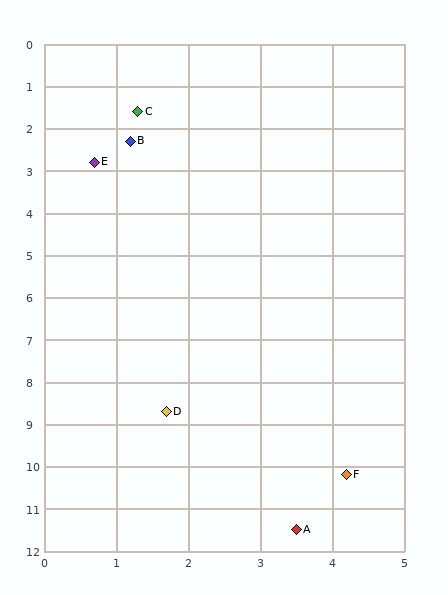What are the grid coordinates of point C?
Point C is at approximately (1.3, 1.6).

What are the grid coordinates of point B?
Point B is at approximately (1.2, 2.3).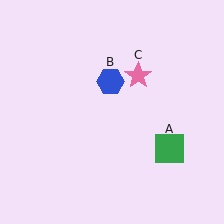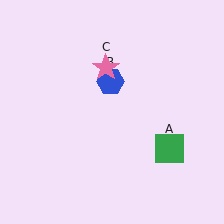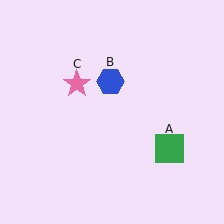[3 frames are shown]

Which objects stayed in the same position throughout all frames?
Green square (object A) and blue hexagon (object B) remained stationary.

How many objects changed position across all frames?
1 object changed position: pink star (object C).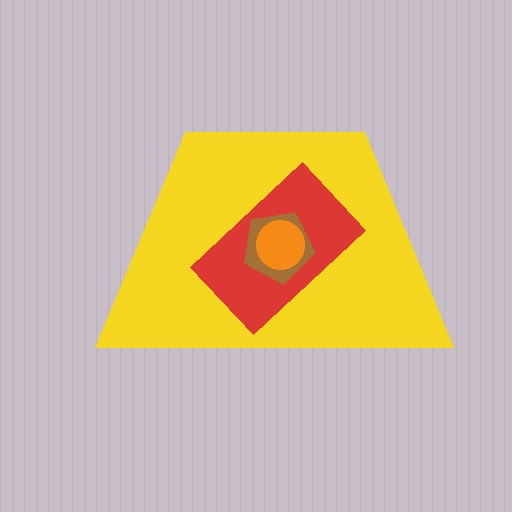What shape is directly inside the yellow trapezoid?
The red rectangle.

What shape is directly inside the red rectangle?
The brown pentagon.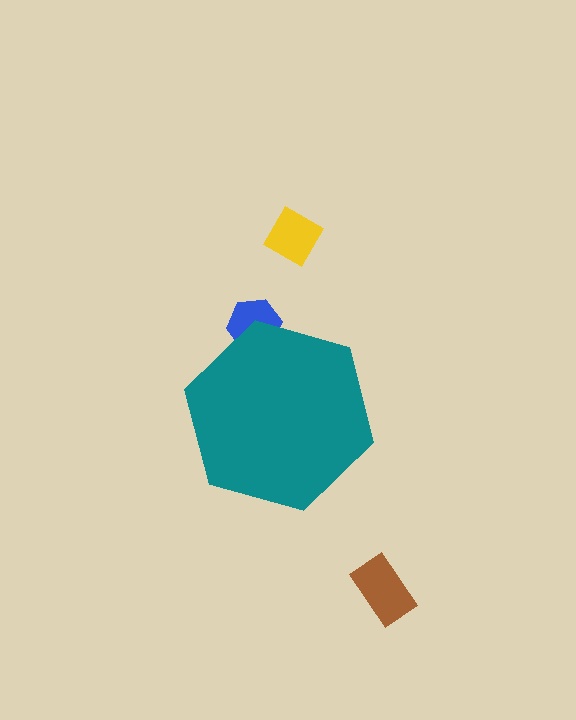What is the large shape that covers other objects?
A teal hexagon.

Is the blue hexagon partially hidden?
Yes, the blue hexagon is partially hidden behind the teal hexagon.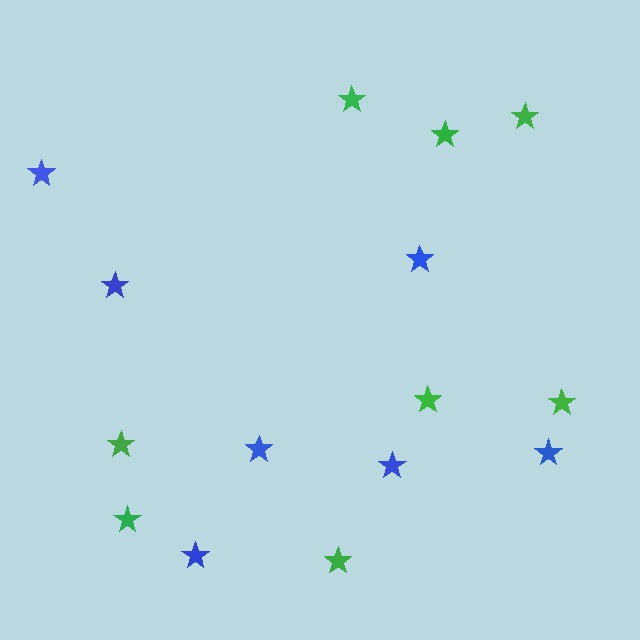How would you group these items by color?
There are 2 groups: one group of blue stars (7) and one group of green stars (8).